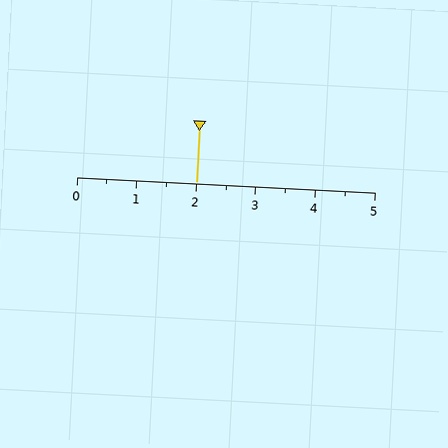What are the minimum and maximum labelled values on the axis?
The axis runs from 0 to 5.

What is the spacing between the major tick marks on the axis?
The major ticks are spaced 1 apart.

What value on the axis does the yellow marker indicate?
The marker indicates approximately 2.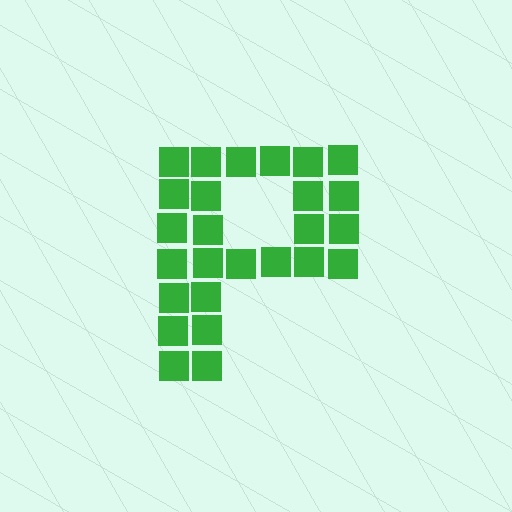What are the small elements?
The small elements are squares.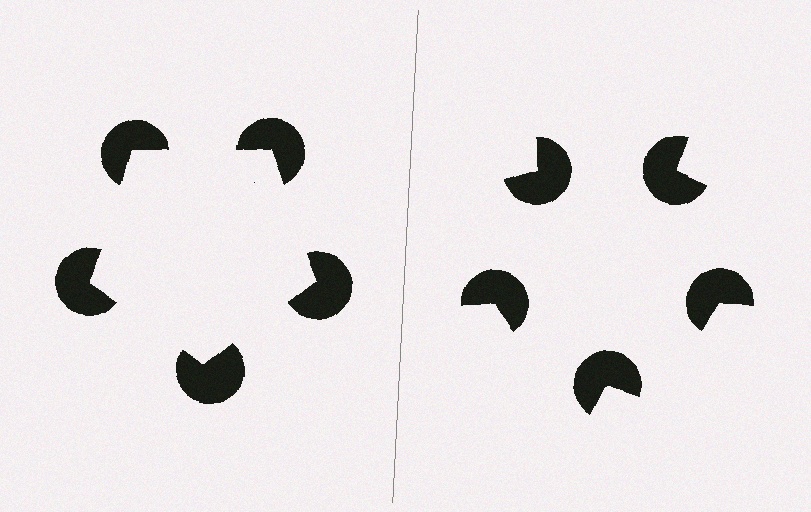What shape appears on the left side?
An illusory pentagon.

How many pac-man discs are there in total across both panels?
10 — 5 on each side.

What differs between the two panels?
The pac-man discs are positioned identically on both sides; only the wedge orientations differ. On the left they align to a pentagon; on the right they are misaligned.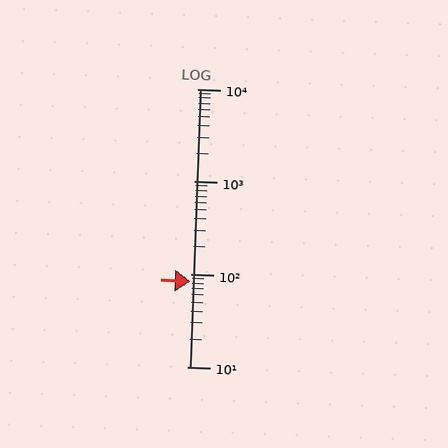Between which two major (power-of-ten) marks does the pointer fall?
The pointer is between 10 and 100.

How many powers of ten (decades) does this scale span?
The scale spans 3 decades, from 10 to 10000.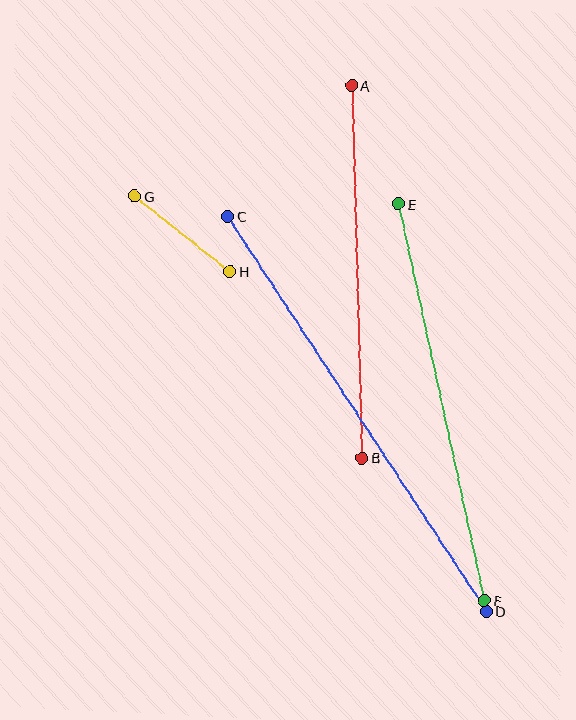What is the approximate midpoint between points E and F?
The midpoint is at approximately (441, 402) pixels.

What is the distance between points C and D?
The distance is approximately 472 pixels.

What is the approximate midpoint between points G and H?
The midpoint is at approximately (182, 234) pixels.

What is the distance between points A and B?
The distance is approximately 372 pixels.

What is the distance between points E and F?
The distance is approximately 406 pixels.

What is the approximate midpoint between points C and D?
The midpoint is at approximately (357, 414) pixels.